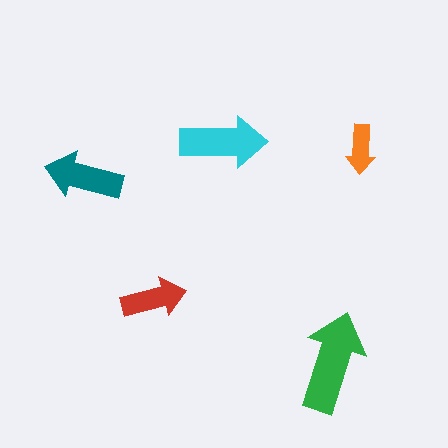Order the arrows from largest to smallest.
the green one, the cyan one, the teal one, the red one, the orange one.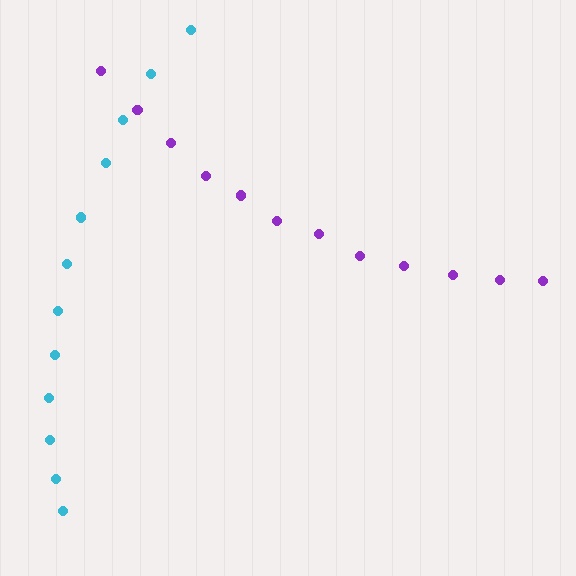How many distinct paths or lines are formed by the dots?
There are 2 distinct paths.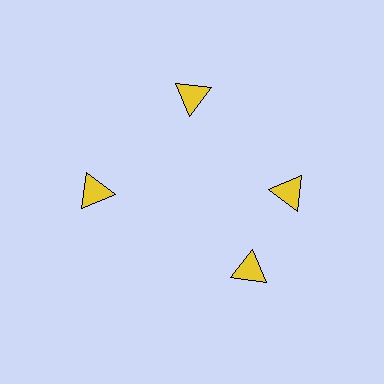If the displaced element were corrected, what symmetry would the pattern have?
It would have 4-fold rotational symmetry — the pattern would map onto itself every 90 degrees.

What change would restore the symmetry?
The symmetry would be restored by rotating it back into even spacing with its neighbors so that all 4 triangles sit at equal angles and equal distance from the center.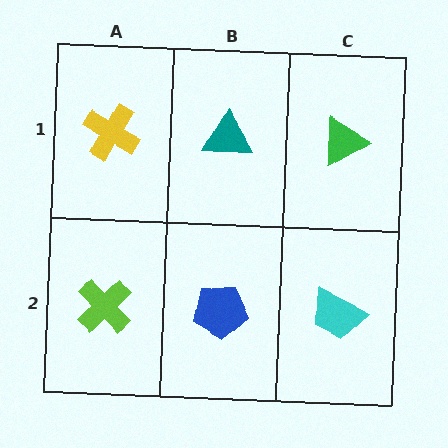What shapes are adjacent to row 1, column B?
A blue pentagon (row 2, column B), a yellow cross (row 1, column A), a green triangle (row 1, column C).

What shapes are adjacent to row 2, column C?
A green triangle (row 1, column C), a blue pentagon (row 2, column B).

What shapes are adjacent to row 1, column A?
A lime cross (row 2, column A), a teal triangle (row 1, column B).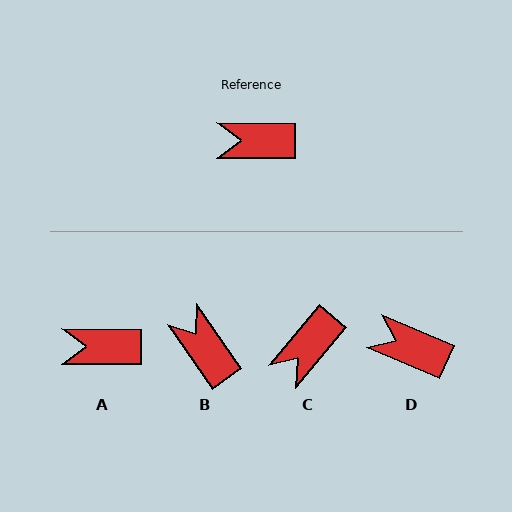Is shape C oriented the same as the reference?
No, it is off by about 50 degrees.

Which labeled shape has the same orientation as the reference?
A.